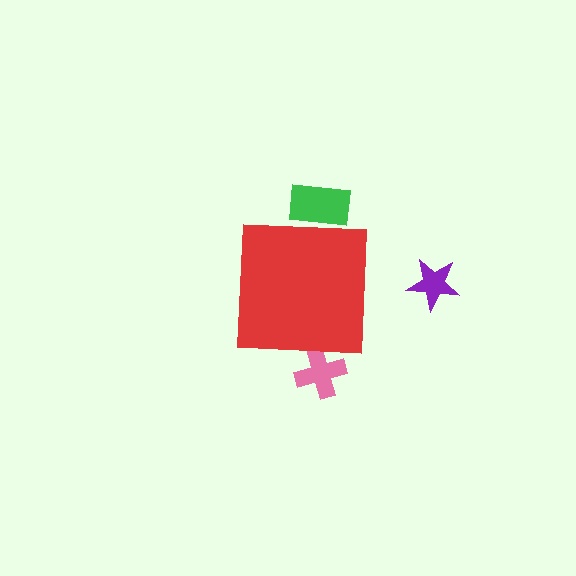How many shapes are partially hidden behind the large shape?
2 shapes are partially hidden.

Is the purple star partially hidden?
No, the purple star is fully visible.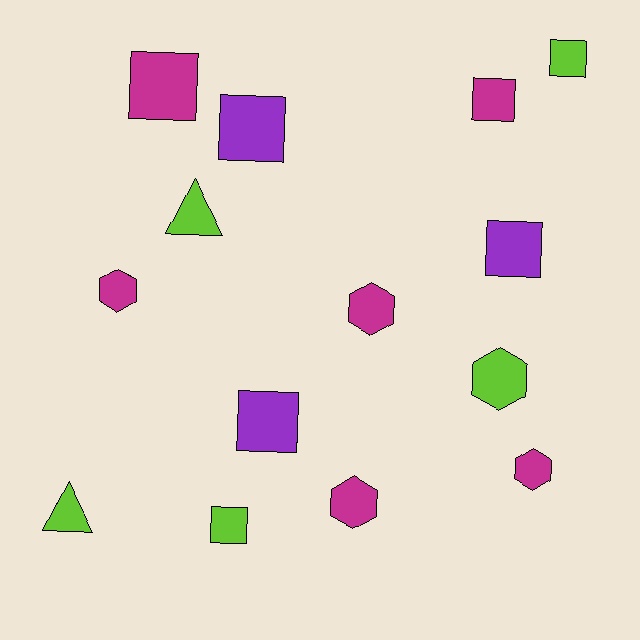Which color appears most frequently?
Magenta, with 6 objects.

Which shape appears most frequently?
Square, with 7 objects.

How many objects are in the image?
There are 14 objects.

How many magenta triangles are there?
There are no magenta triangles.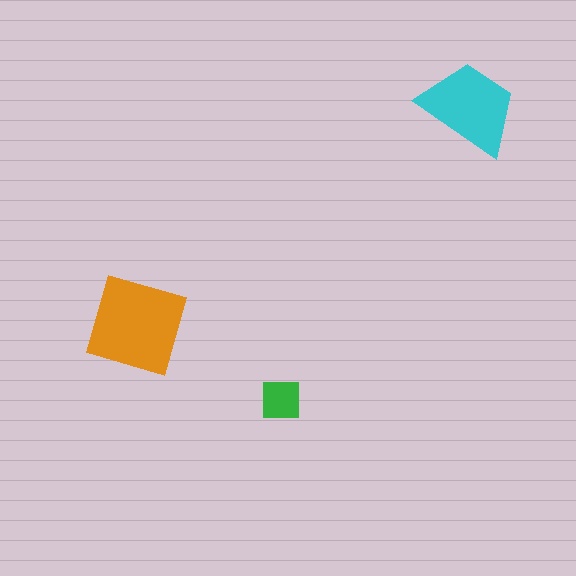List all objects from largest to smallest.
The orange diamond, the cyan trapezoid, the green square.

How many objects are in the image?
There are 3 objects in the image.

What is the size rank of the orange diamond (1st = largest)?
1st.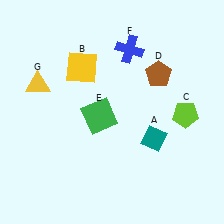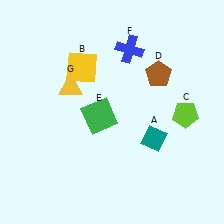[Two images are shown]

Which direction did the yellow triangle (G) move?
The yellow triangle (G) moved right.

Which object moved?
The yellow triangle (G) moved right.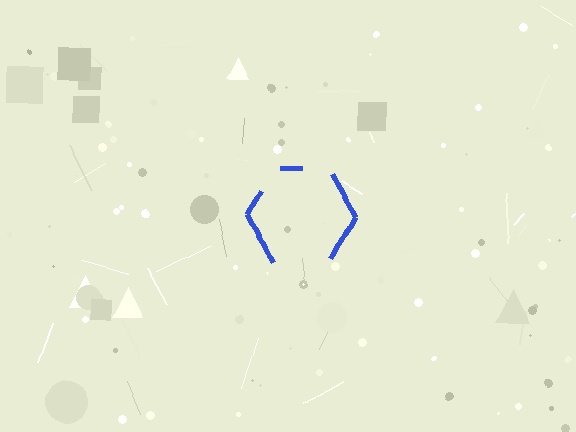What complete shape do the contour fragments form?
The contour fragments form a hexagon.